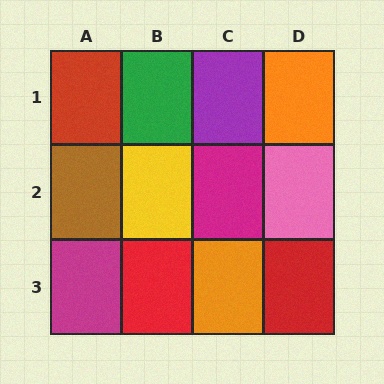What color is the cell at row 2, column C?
Magenta.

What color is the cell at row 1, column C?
Purple.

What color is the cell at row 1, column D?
Orange.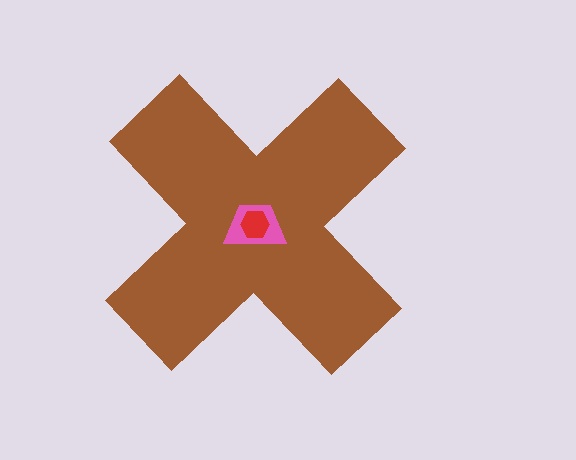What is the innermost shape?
The red hexagon.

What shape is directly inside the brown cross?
The pink trapezoid.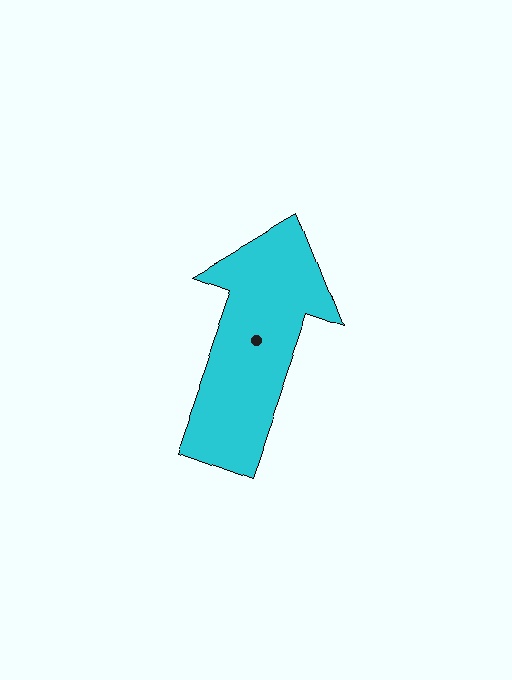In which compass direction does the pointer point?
North.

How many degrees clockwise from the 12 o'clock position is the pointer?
Approximately 19 degrees.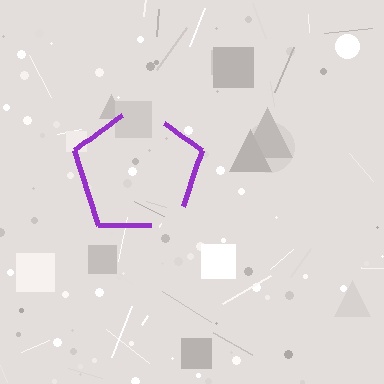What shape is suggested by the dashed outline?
The dashed outline suggests a pentagon.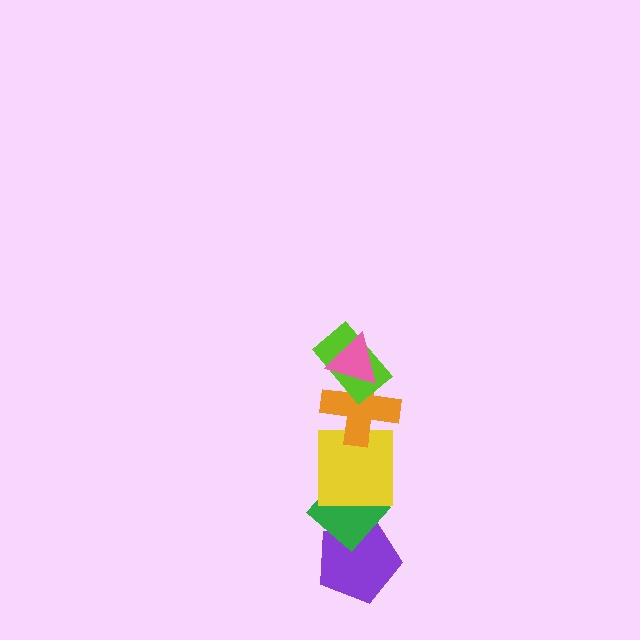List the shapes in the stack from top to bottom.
From top to bottom: the pink triangle, the lime rectangle, the orange cross, the yellow square, the green diamond, the purple pentagon.